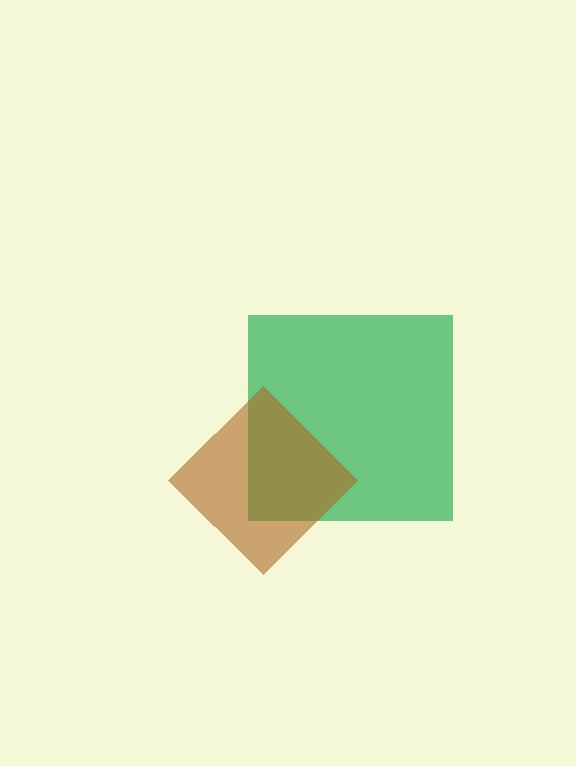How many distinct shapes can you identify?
There are 2 distinct shapes: a green square, a brown diamond.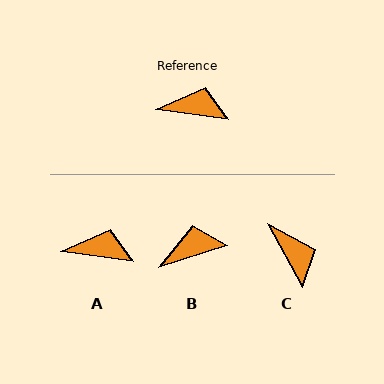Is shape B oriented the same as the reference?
No, it is off by about 26 degrees.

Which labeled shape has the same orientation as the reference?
A.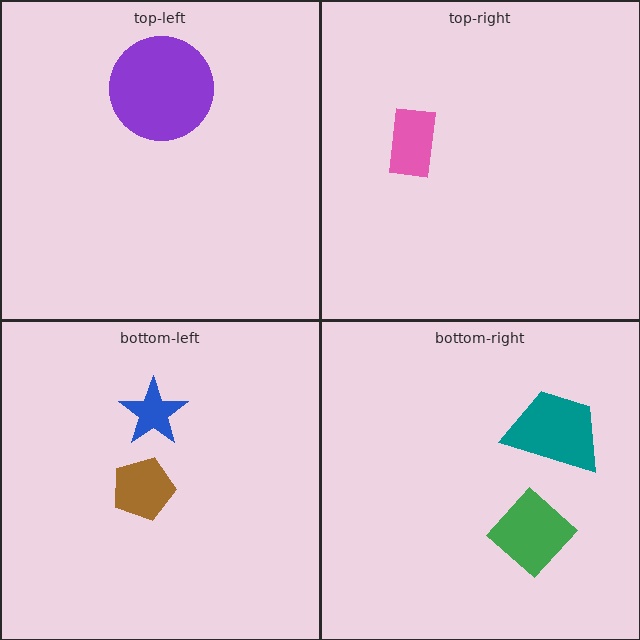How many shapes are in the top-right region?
1.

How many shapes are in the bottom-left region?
2.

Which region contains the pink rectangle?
The top-right region.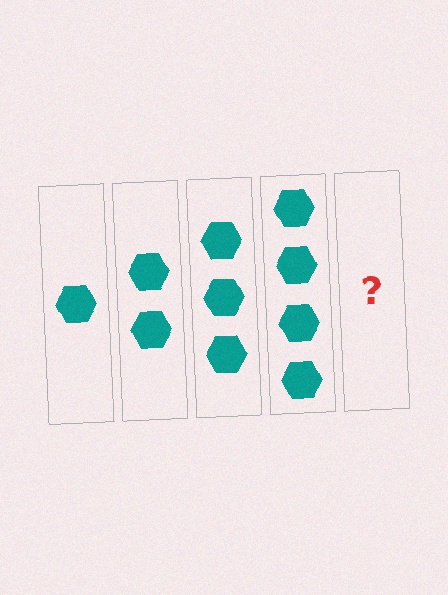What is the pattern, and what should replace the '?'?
The pattern is that each step adds one more hexagon. The '?' should be 5 hexagons.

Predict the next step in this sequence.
The next step is 5 hexagons.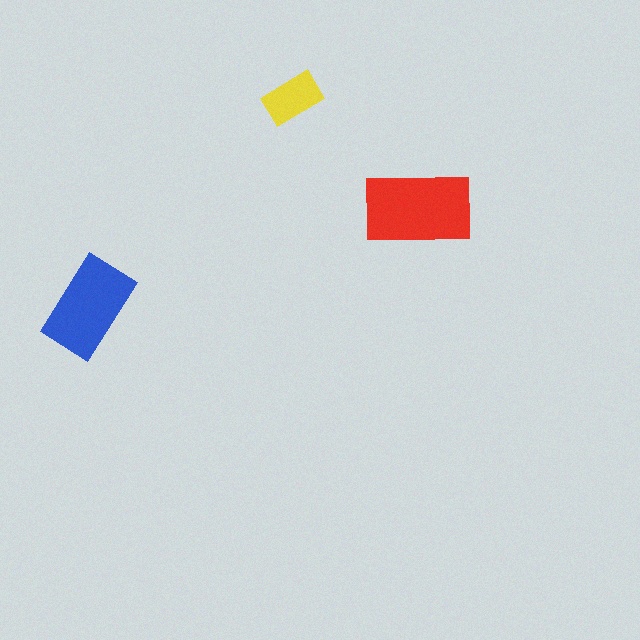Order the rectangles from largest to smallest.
the red one, the blue one, the yellow one.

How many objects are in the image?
There are 3 objects in the image.